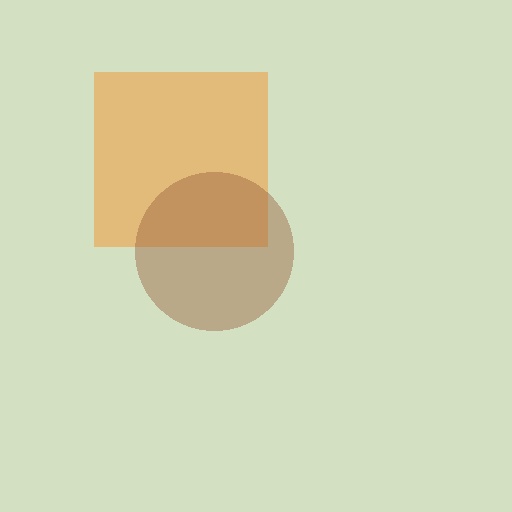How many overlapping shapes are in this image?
There are 2 overlapping shapes in the image.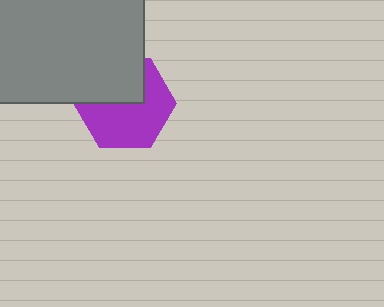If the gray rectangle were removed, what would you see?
You would see the complete purple hexagon.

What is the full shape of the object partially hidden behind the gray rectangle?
The partially hidden object is a purple hexagon.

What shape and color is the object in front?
The object in front is a gray rectangle.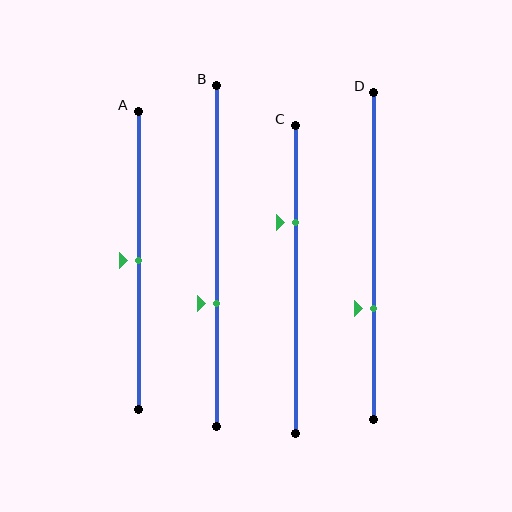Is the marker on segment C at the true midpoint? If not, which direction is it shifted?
No, the marker on segment C is shifted upward by about 18% of the segment length.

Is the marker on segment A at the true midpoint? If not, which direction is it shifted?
Yes, the marker on segment A is at the true midpoint.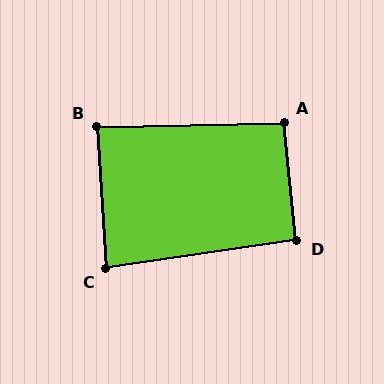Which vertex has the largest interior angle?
A, at approximately 95 degrees.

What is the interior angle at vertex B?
Approximately 88 degrees (approximately right).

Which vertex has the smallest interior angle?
C, at approximately 85 degrees.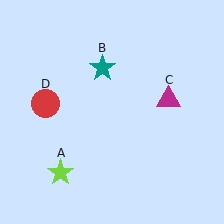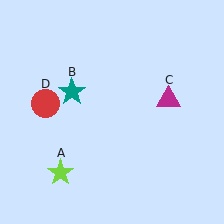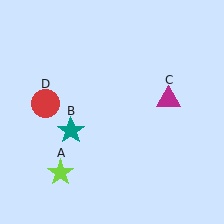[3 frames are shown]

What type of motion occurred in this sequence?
The teal star (object B) rotated counterclockwise around the center of the scene.